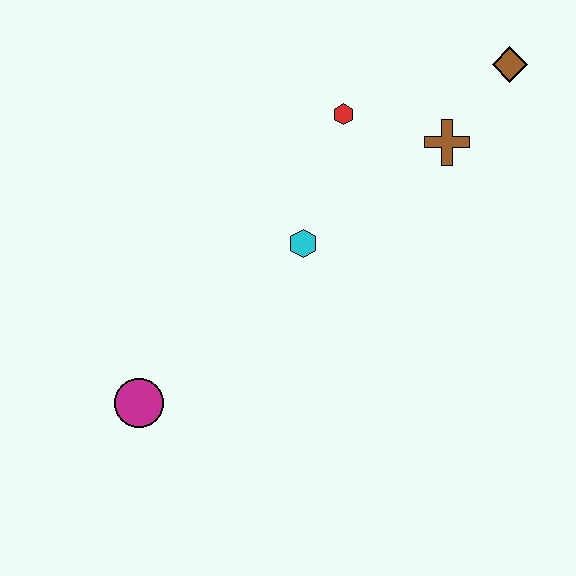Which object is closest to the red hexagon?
The brown cross is closest to the red hexagon.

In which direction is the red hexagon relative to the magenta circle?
The red hexagon is above the magenta circle.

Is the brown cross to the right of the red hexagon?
Yes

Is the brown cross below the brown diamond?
Yes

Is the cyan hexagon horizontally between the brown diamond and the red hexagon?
No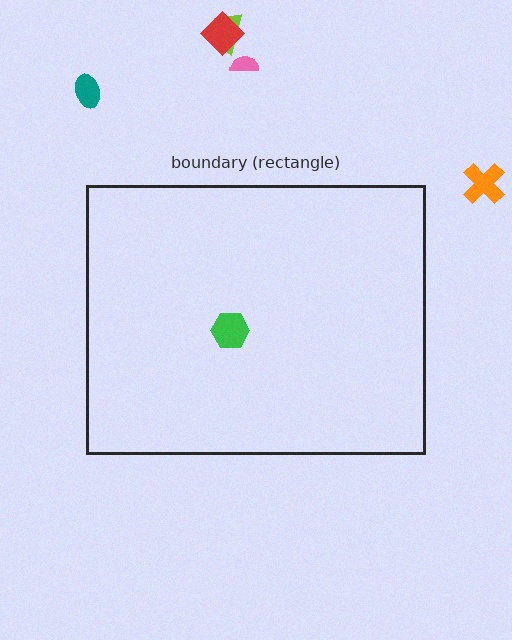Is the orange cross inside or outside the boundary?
Outside.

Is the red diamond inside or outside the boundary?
Outside.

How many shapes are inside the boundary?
1 inside, 5 outside.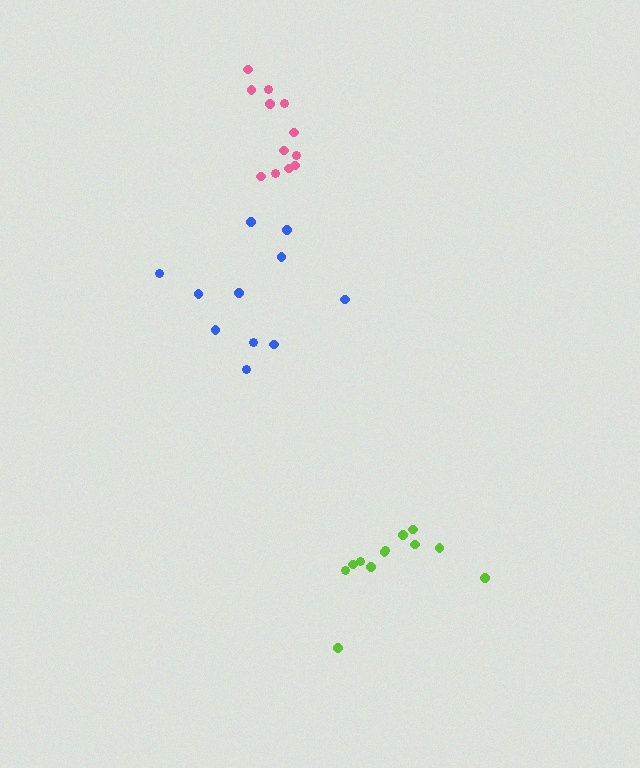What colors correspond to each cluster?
The clusters are colored: blue, pink, lime.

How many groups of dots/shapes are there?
There are 3 groups.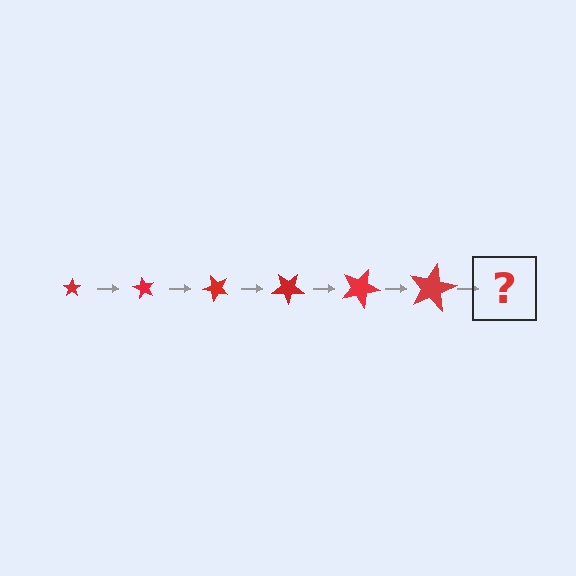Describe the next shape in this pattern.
It should be a star, larger than the previous one and rotated 360 degrees from the start.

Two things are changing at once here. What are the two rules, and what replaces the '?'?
The two rules are that the star grows larger each step and it rotates 60 degrees each step. The '?' should be a star, larger than the previous one and rotated 360 degrees from the start.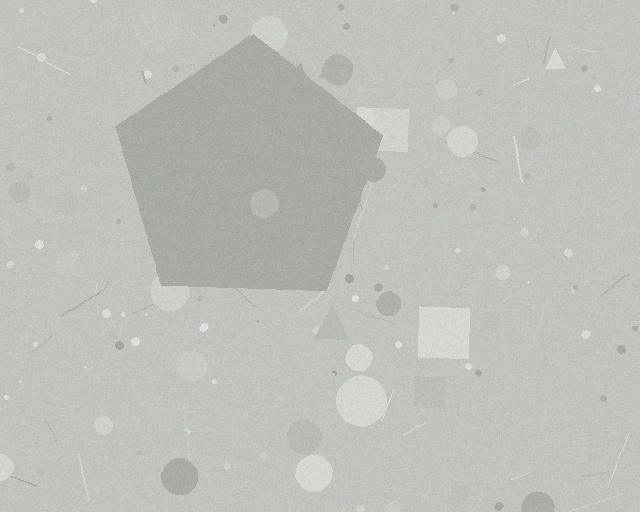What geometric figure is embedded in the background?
A pentagon is embedded in the background.